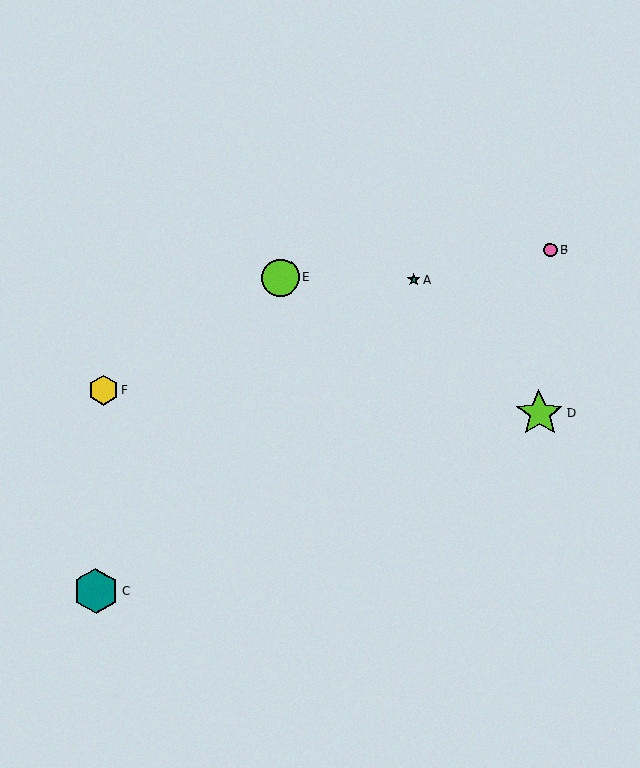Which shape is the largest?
The lime star (labeled D) is the largest.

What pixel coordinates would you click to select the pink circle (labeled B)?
Click at (550, 250) to select the pink circle B.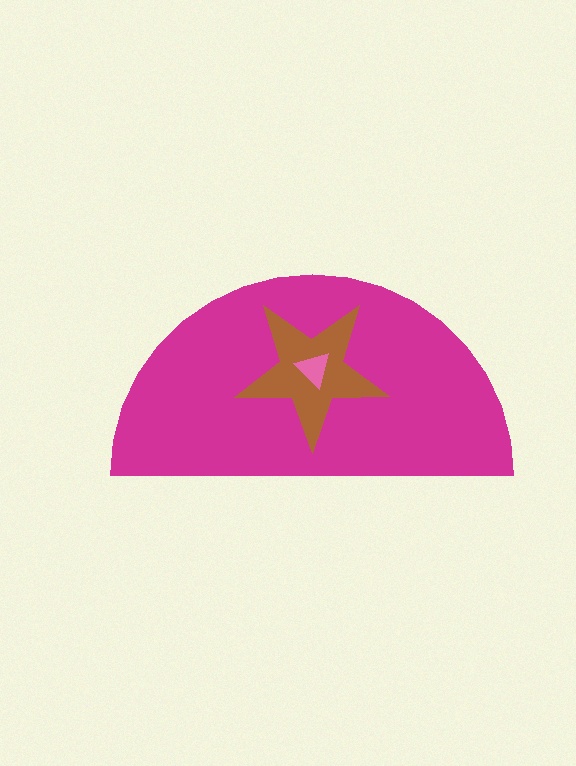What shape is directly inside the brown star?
The pink triangle.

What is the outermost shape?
The magenta semicircle.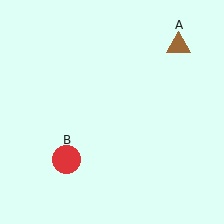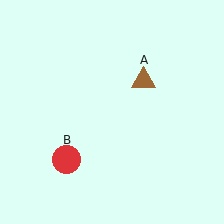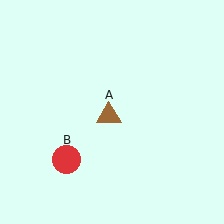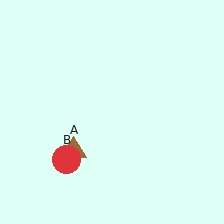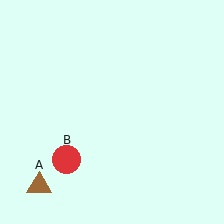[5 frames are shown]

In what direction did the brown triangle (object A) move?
The brown triangle (object A) moved down and to the left.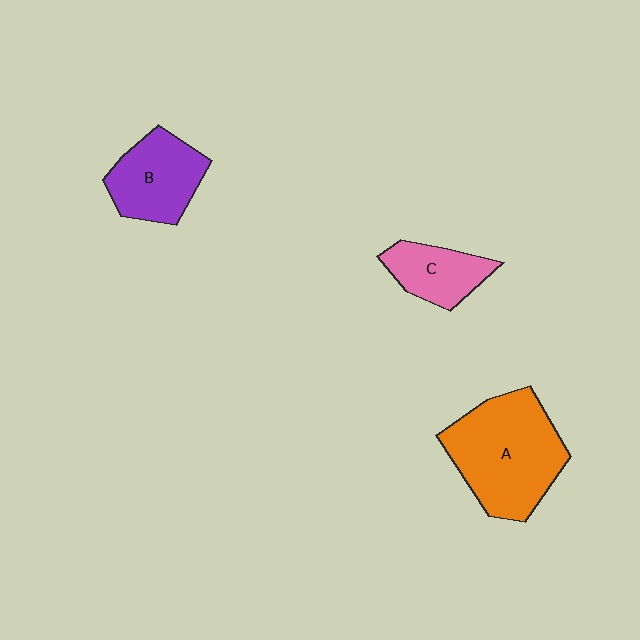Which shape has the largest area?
Shape A (orange).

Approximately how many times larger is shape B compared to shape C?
Approximately 1.3 times.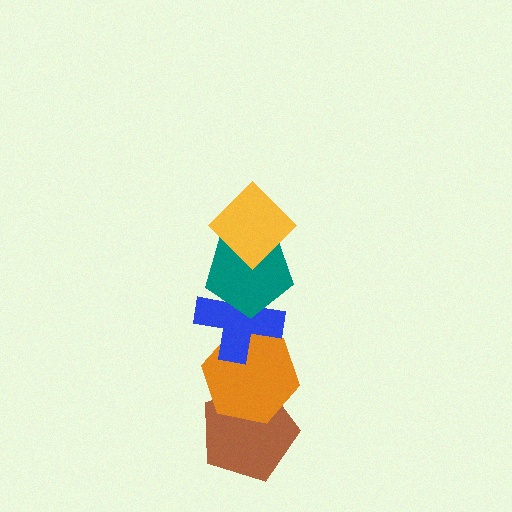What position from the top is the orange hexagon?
The orange hexagon is 4th from the top.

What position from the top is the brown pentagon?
The brown pentagon is 5th from the top.